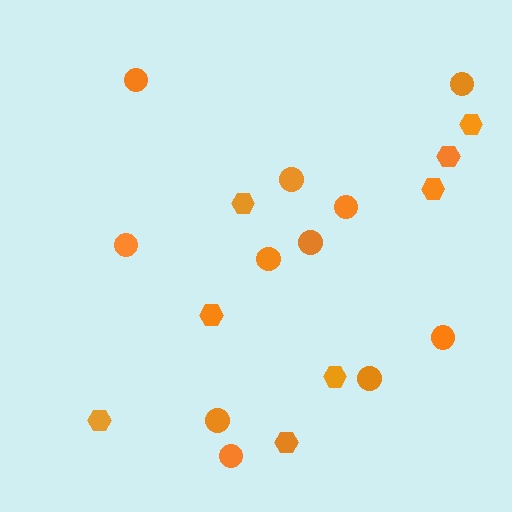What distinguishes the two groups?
There are 2 groups: one group of circles (11) and one group of hexagons (8).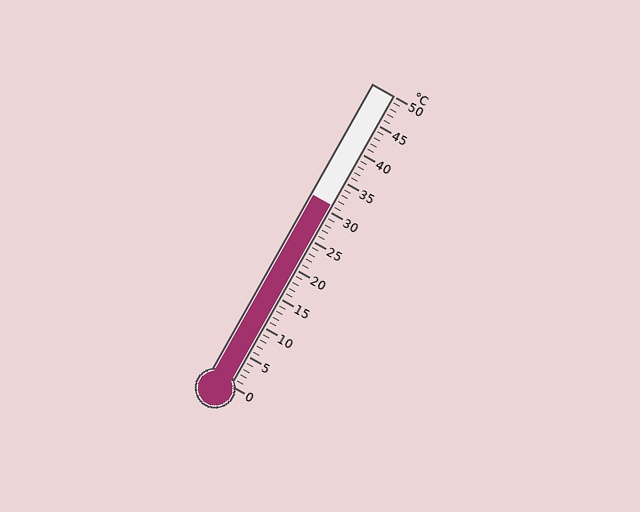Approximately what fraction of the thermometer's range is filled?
The thermometer is filled to approximately 60% of its range.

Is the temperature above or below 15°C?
The temperature is above 15°C.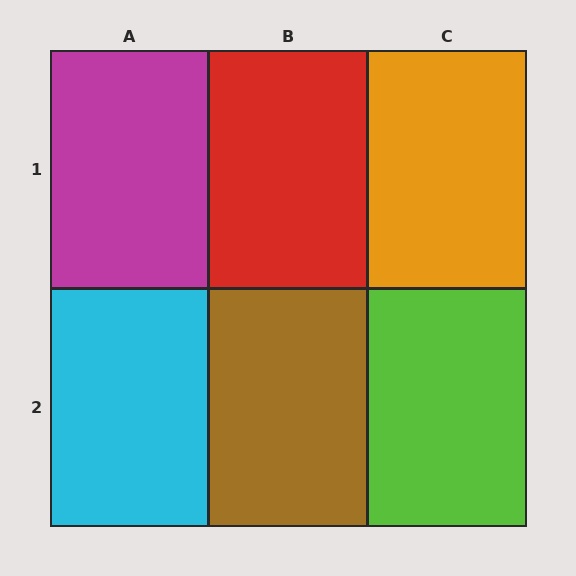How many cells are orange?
1 cell is orange.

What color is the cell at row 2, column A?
Cyan.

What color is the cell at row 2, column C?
Lime.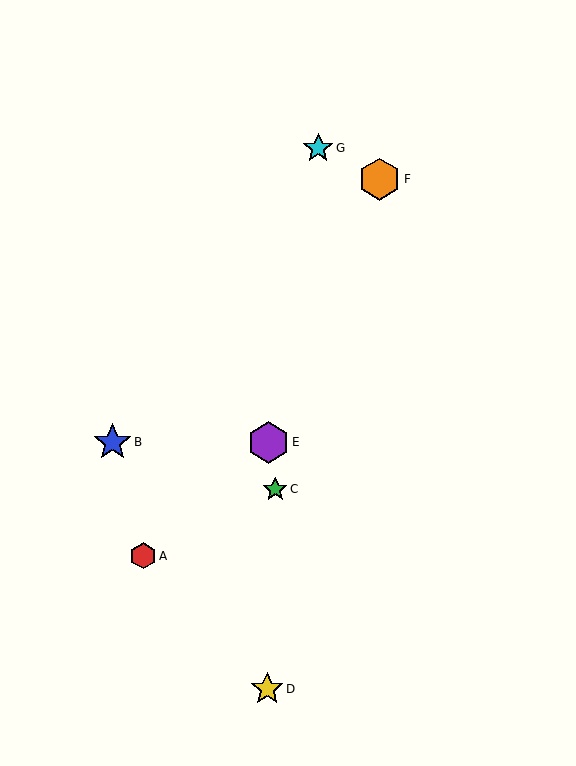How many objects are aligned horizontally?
2 objects (B, E) are aligned horizontally.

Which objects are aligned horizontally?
Objects B, E are aligned horizontally.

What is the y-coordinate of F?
Object F is at y≈179.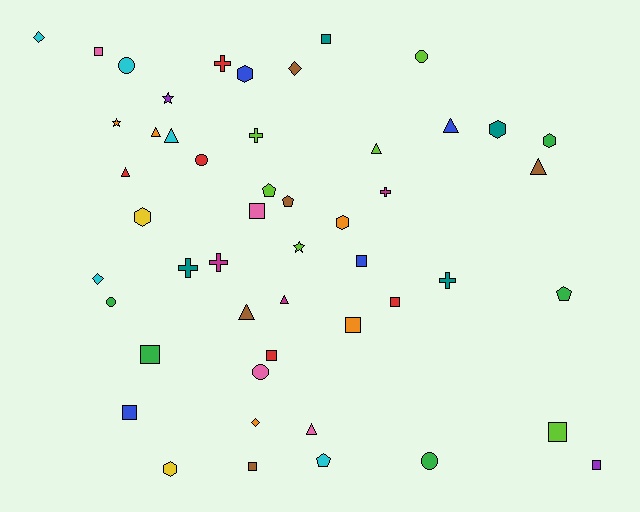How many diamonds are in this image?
There are 4 diamonds.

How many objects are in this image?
There are 50 objects.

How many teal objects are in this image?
There are 4 teal objects.